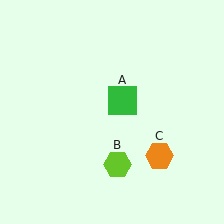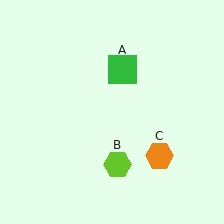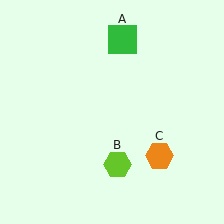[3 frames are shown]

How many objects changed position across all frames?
1 object changed position: green square (object A).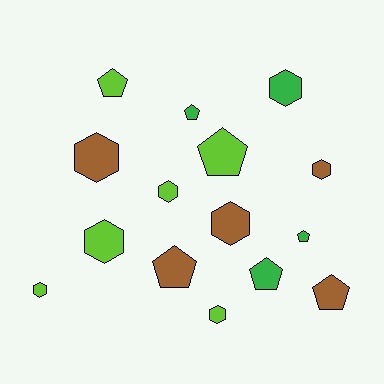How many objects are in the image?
There are 15 objects.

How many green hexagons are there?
There is 1 green hexagon.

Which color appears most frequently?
Lime, with 6 objects.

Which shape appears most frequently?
Hexagon, with 8 objects.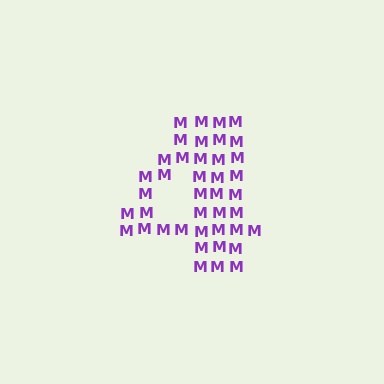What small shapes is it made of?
It is made of small letter M's.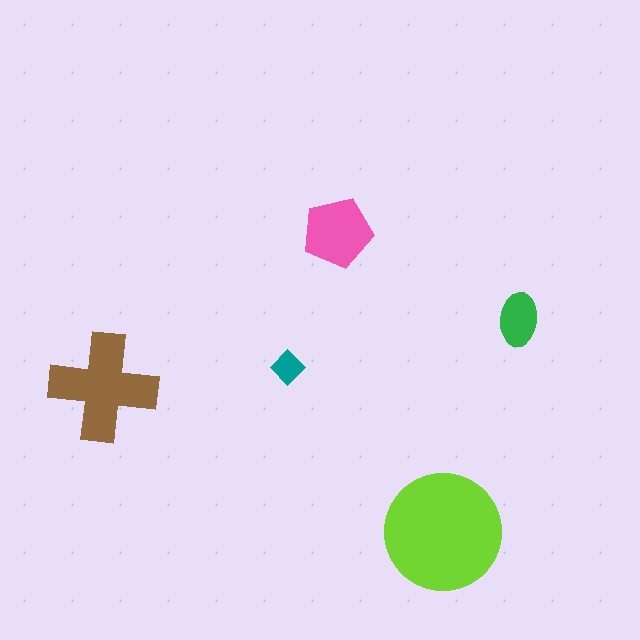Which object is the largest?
The lime circle.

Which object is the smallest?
The teal diamond.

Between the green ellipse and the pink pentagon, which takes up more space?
The pink pentagon.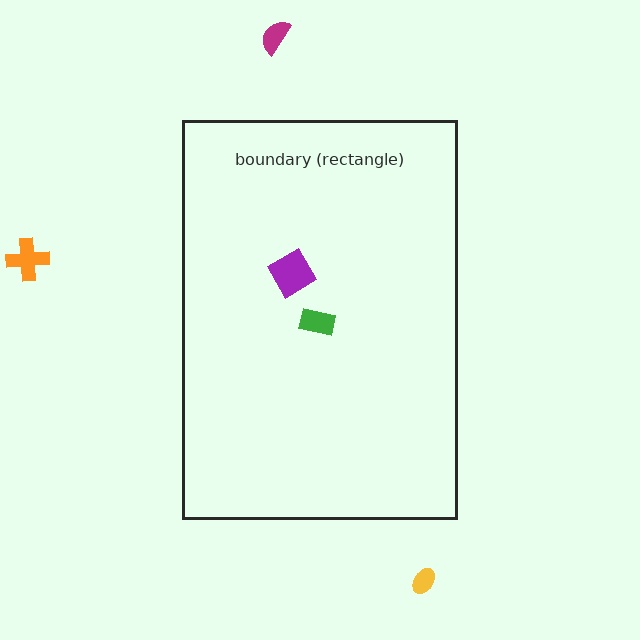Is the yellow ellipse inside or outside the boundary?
Outside.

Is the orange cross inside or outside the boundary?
Outside.